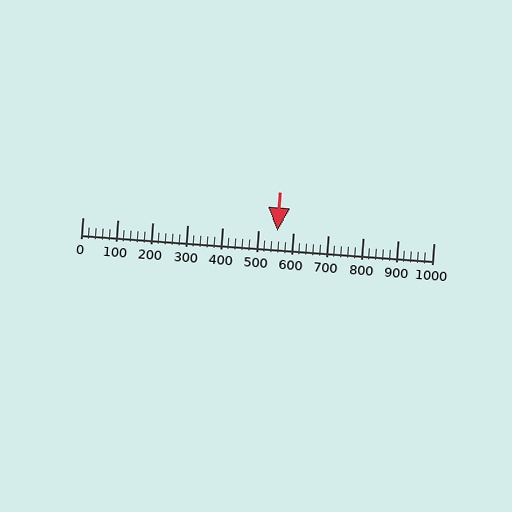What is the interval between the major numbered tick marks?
The major tick marks are spaced 100 units apart.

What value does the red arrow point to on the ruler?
The red arrow points to approximately 555.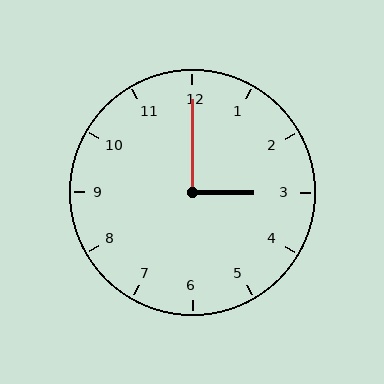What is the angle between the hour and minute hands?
Approximately 90 degrees.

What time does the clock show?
3:00.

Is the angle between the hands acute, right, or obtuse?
It is right.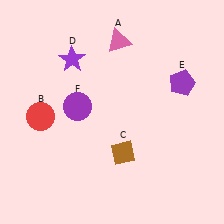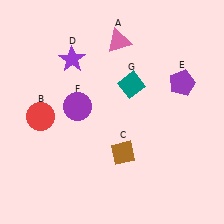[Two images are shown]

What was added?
A teal diamond (G) was added in Image 2.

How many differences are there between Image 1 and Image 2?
There is 1 difference between the two images.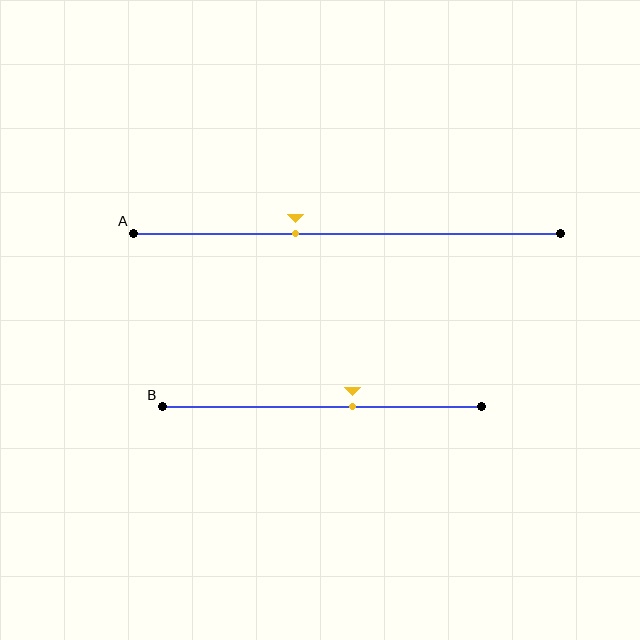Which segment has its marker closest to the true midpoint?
Segment B has its marker closest to the true midpoint.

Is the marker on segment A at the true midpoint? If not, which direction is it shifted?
No, the marker on segment A is shifted to the left by about 12% of the segment length.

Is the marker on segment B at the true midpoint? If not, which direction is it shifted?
No, the marker on segment B is shifted to the right by about 10% of the segment length.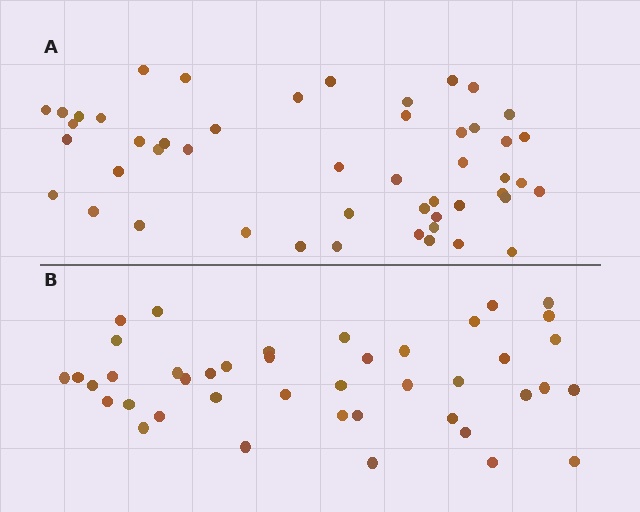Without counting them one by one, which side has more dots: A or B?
Region A (the top region) has more dots.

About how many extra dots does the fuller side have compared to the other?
Region A has roughly 8 or so more dots than region B.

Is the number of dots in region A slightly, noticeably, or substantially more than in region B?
Region A has only slightly more — the two regions are fairly close. The ratio is roughly 1.2 to 1.